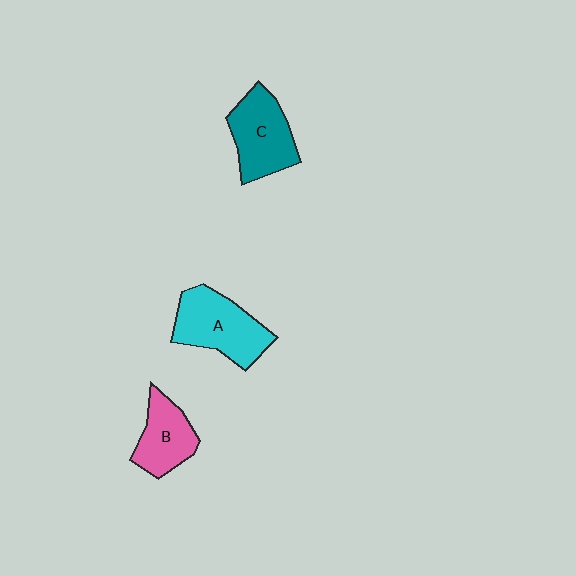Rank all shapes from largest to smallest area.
From largest to smallest: A (cyan), C (teal), B (pink).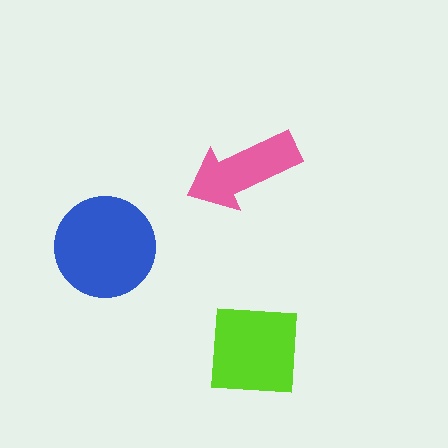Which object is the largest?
The blue circle.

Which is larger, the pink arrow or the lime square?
The lime square.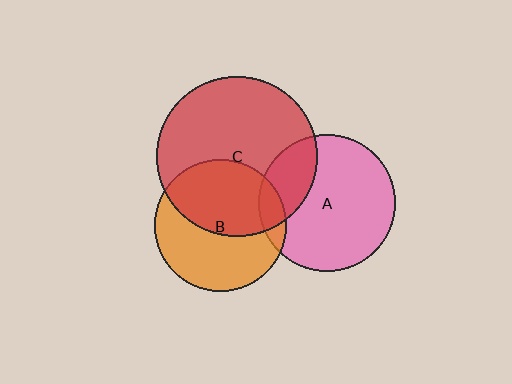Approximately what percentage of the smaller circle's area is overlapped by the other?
Approximately 50%.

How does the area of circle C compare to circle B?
Approximately 1.5 times.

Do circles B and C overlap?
Yes.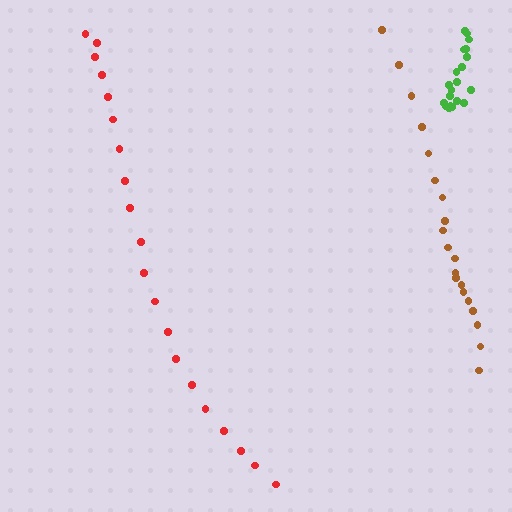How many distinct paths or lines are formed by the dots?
There are 3 distinct paths.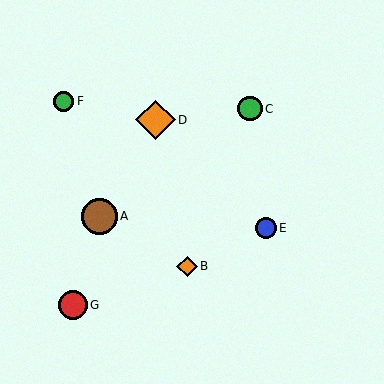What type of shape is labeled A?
Shape A is a brown circle.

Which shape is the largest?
The orange diamond (labeled D) is the largest.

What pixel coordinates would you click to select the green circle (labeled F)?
Click at (64, 101) to select the green circle F.